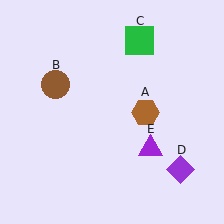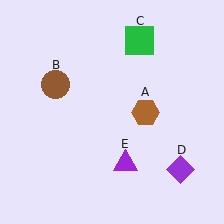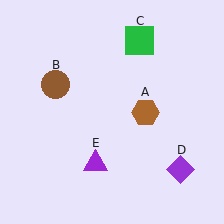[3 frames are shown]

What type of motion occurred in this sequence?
The purple triangle (object E) rotated clockwise around the center of the scene.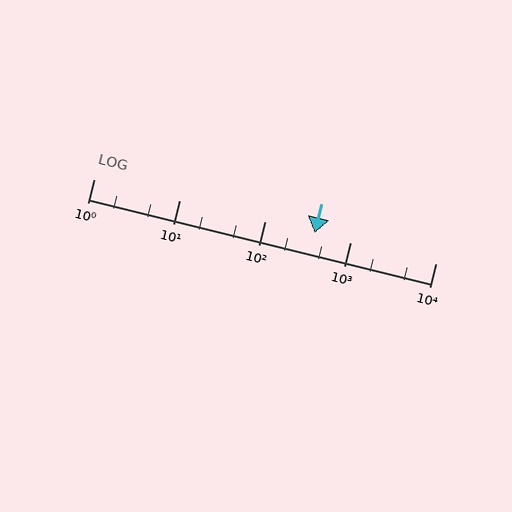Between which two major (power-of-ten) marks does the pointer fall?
The pointer is between 100 and 1000.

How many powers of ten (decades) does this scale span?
The scale spans 4 decades, from 1 to 10000.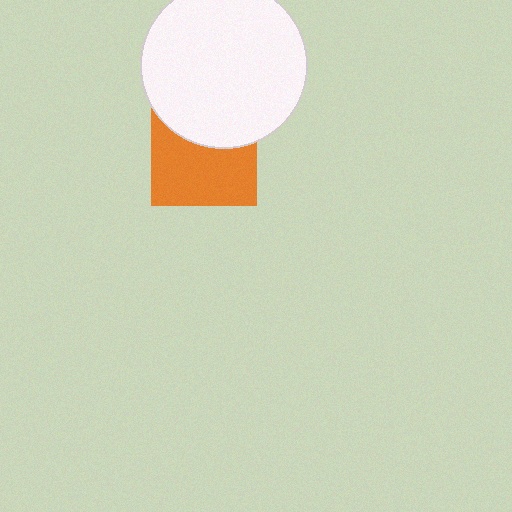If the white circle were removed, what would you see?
You would see the complete orange square.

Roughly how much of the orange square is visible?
About half of it is visible (roughly 62%).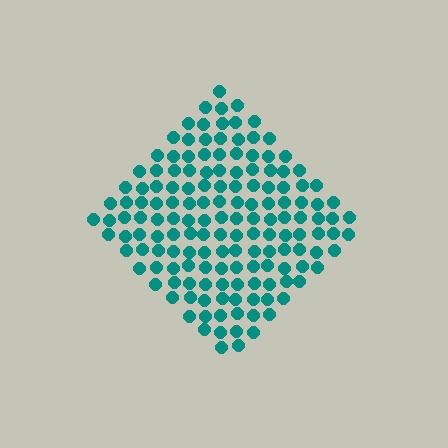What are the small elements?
The small elements are circles.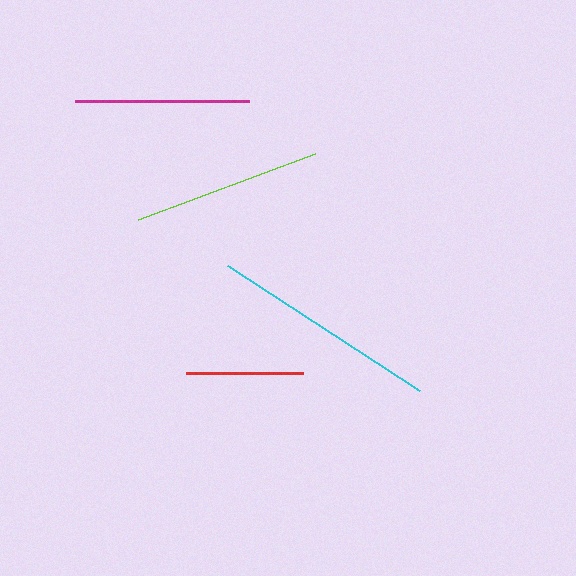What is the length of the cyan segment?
The cyan segment is approximately 229 pixels long.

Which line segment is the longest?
The cyan line is the longest at approximately 229 pixels.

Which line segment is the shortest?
The red line is the shortest at approximately 117 pixels.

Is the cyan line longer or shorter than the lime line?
The cyan line is longer than the lime line.